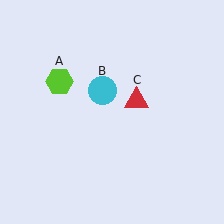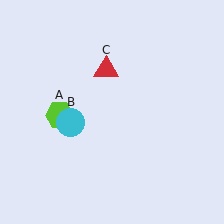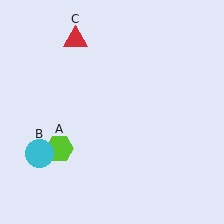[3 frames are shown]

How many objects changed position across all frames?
3 objects changed position: lime hexagon (object A), cyan circle (object B), red triangle (object C).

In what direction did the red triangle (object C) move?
The red triangle (object C) moved up and to the left.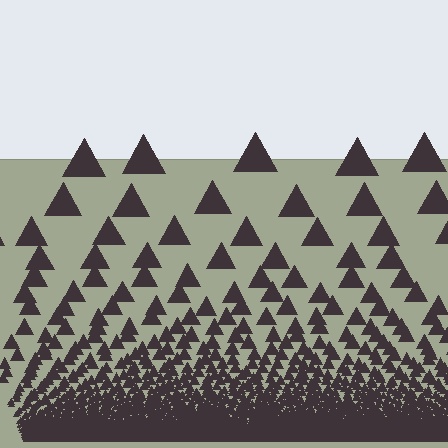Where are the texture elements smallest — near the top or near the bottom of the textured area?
Near the bottom.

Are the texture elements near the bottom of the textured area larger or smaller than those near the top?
Smaller. The gradient is inverted — elements near the bottom are smaller and denser.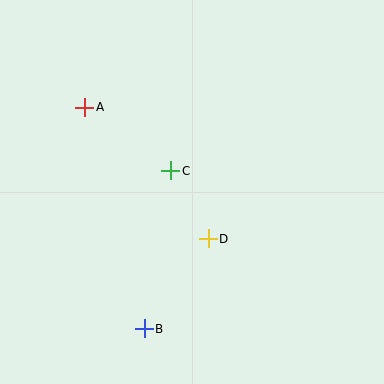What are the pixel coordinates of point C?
Point C is at (171, 171).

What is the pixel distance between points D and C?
The distance between D and C is 77 pixels.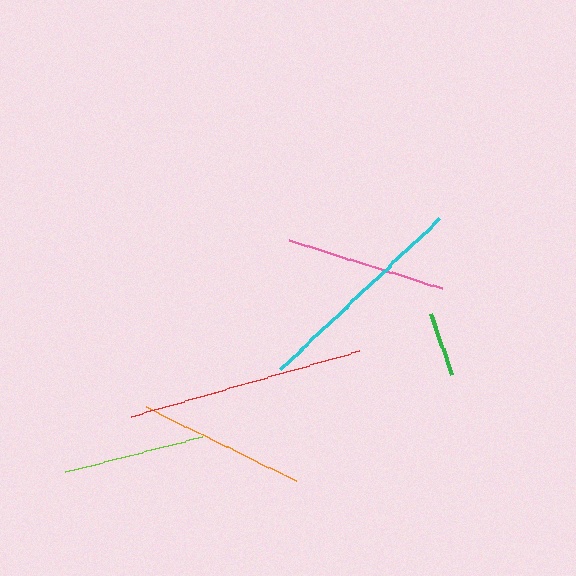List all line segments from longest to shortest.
From longest to shortest: red, cyan, orange, pink, lime, green.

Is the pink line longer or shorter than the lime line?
The pink line is longer than the lime line.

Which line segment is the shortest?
The green line is the shortest at approximately 65 pixels.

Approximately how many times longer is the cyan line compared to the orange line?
The cyan line is approximately 1.3 times the length of the orange line.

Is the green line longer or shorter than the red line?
The red line is longer than the green line.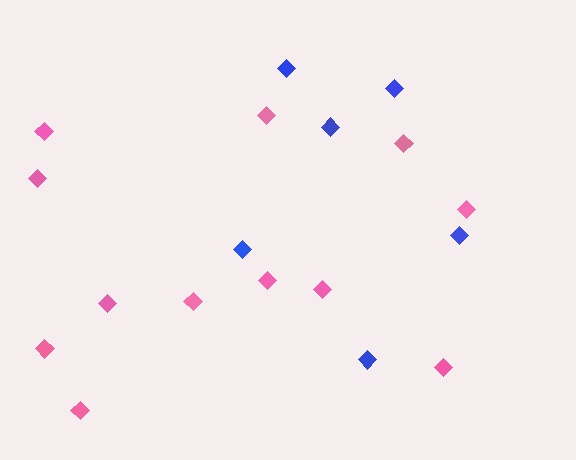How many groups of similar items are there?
There are 2 groups: one group of pink diamonds (12) and one group of blue diamonds (6).